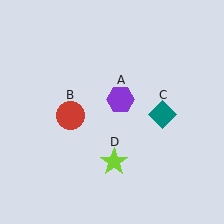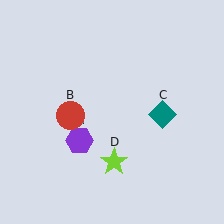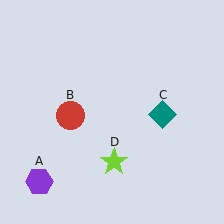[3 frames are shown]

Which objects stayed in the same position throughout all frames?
Red circle (object B) and teal diamond (object C) and lime star (object D) remained stationary.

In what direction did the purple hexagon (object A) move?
The purple hexagon (object A) moved down and to the left.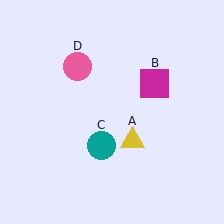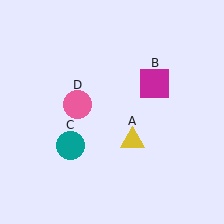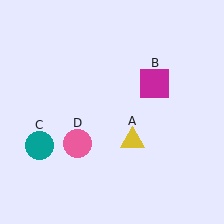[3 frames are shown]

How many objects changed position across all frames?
2 objects changed position: teal circle (object C), pink circle (object D).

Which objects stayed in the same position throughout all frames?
Yellow triangle (object A) and magenta square (object B) remained stationary.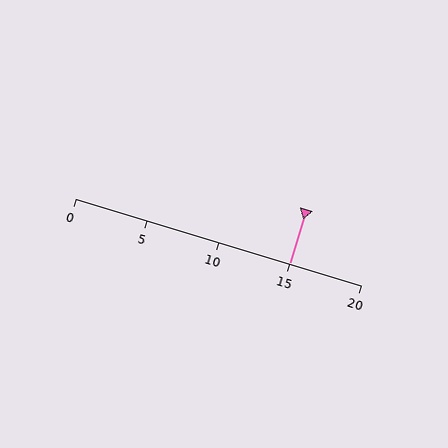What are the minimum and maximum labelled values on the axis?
The axis runs from 0 to 20.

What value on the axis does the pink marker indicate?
The marker indicates approximately 15.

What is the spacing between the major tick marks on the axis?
The major ticks are spaced 5 apart.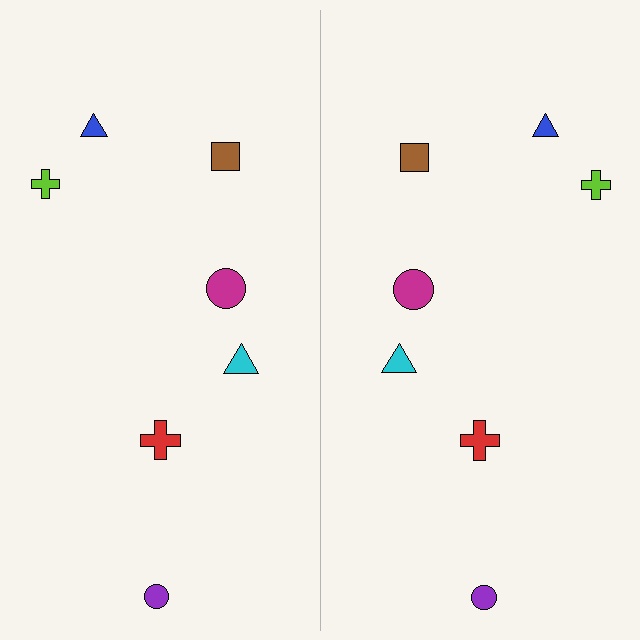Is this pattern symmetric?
Yes, this pattern has bilateral (reflection) symmetry.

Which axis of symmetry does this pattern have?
The pattern has a vertical axis of symmetry running through the center of the image.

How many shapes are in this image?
There are 14 shapes in this image.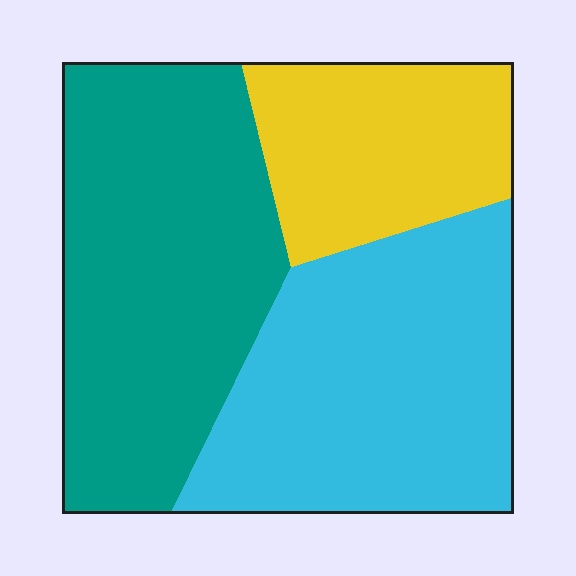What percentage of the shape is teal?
Teal covers about 40% of the shape.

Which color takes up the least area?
Yellow, at roughly 20%.